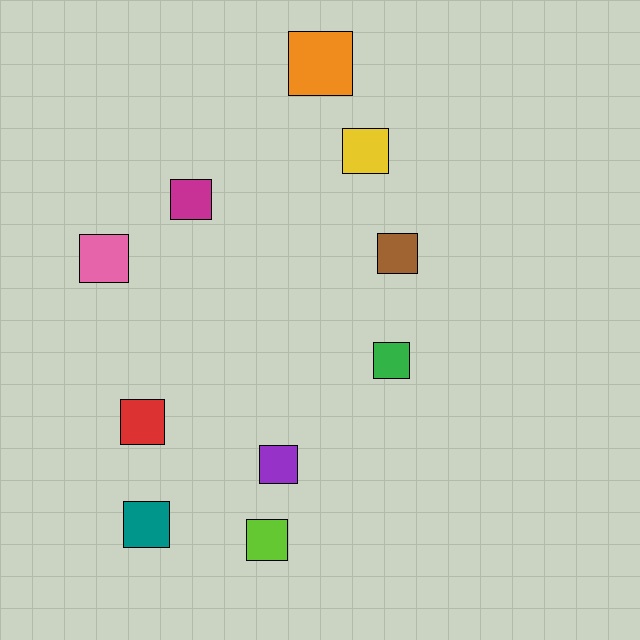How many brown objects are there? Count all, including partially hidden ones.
There is 1 brown object.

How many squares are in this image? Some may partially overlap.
There are 10 squares.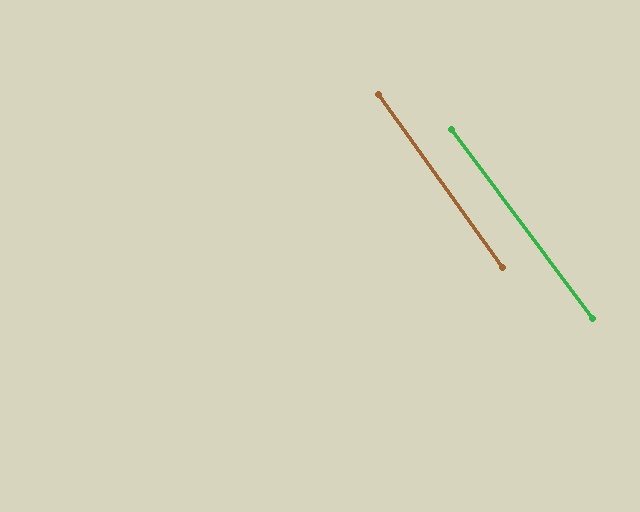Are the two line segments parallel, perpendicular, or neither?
Parallel — their directions differ by only 0.9°.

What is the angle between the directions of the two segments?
Approximately 1 degree.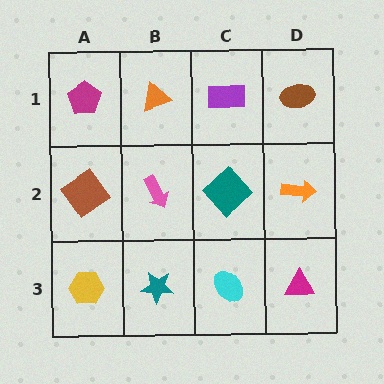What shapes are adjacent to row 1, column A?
A brown diamond (row 2, column A), an orange triangle (row 1, column B).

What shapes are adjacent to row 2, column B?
An orange triangle (row 1, column B), a teal star (row 3, column B), a brown diamond (row 2, column A), a teal diamond (row 2, column C).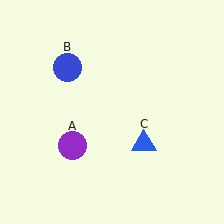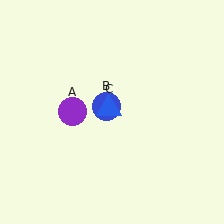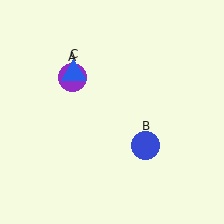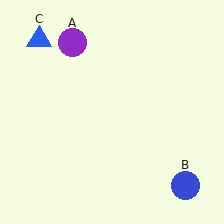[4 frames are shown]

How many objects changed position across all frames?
3 objects changed position: purple circle (object A), blue circle (object B), blue triangle (object C).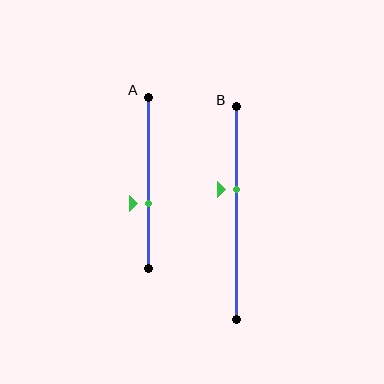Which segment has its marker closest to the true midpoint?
Segment B has its marker closest to the true midpoint.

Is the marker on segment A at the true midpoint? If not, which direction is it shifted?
No, the marker on segment A is shifted downward by about 12% of the segment length.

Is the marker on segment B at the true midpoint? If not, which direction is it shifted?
No, the marker on segment B is shifted upward by about 11% of the segment length.